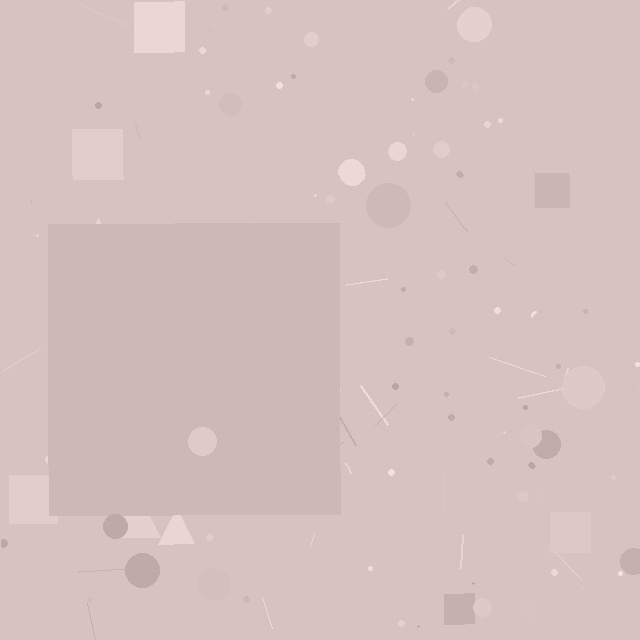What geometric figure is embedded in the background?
A square is embedded in the background.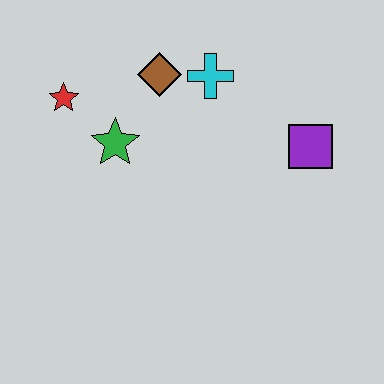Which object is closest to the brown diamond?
The cyan cross is closest to the brown diamond.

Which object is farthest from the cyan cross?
The red star is farthest from the cyan cross.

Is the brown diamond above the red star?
Yes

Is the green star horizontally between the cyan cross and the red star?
Yes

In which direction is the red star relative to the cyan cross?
The red star is to the left of the cyan cross.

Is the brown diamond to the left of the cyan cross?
Yes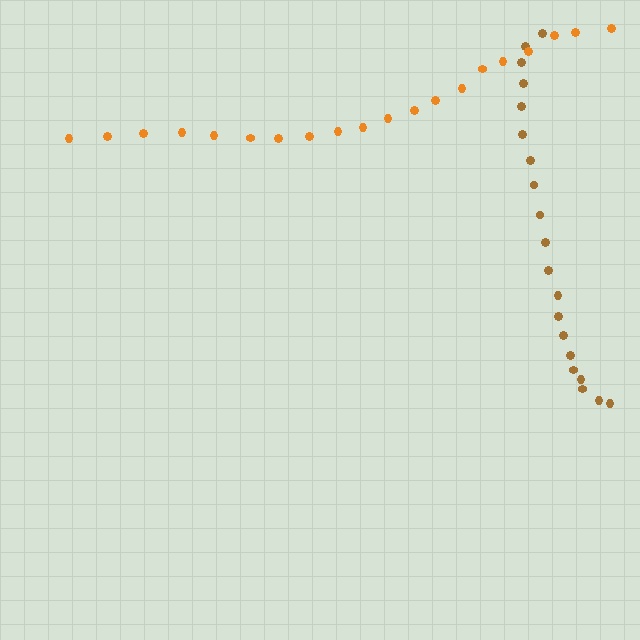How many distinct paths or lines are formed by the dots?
There are 2 distinct paths.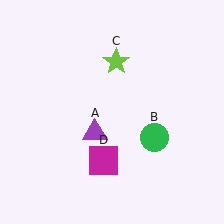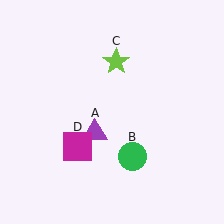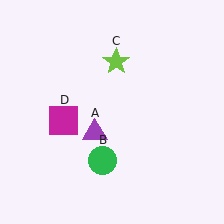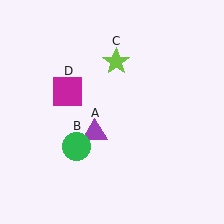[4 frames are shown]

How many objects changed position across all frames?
2 objects changed position: green circle (object B), magenta square (object D).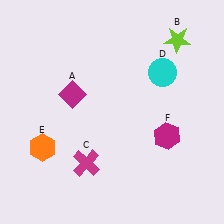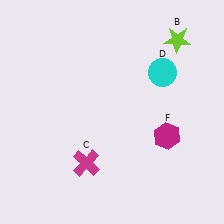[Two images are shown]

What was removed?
The magenta diamond (A), the orange hexagon (E) were removed in Image 2.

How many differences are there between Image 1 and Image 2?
There are 2 differences between the two images.